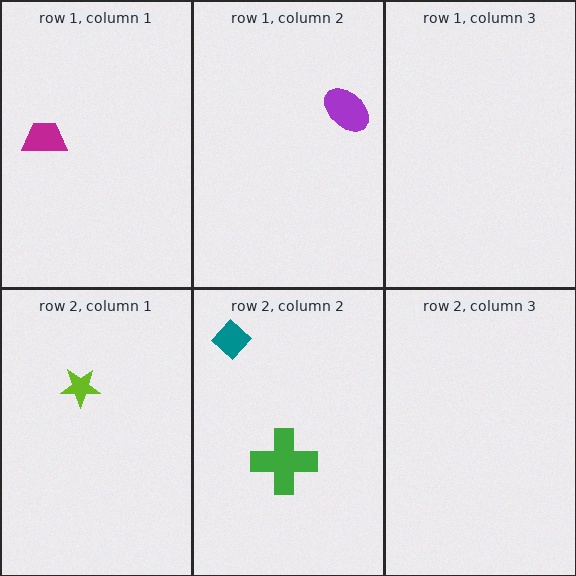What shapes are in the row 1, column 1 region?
The magenta trapezoid.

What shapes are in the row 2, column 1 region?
The lime star.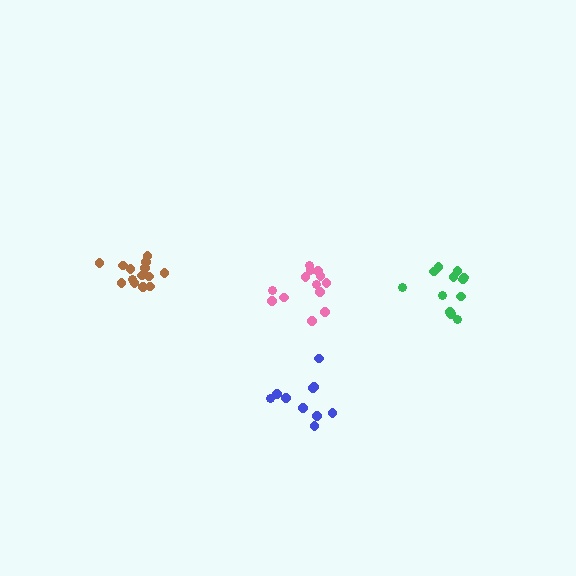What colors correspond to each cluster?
The clusters are colored: pink, brown, green, blue.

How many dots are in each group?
Group 1: 13 dots, Group 2: 14 dots, Group 3: 12 dots, Group 4: 10 dots (49 total).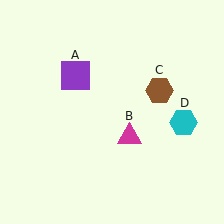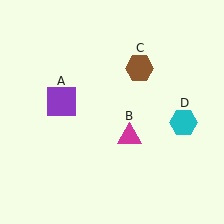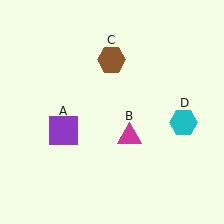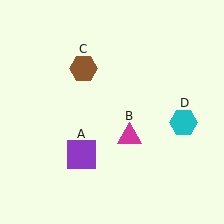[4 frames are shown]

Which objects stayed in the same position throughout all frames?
Magenta triangle (object B) and cyan hexagon (object D) remained stationary.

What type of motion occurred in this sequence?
The purple square (object A), brown hexagon (object C) rotated counterclockwise around the center of the scene.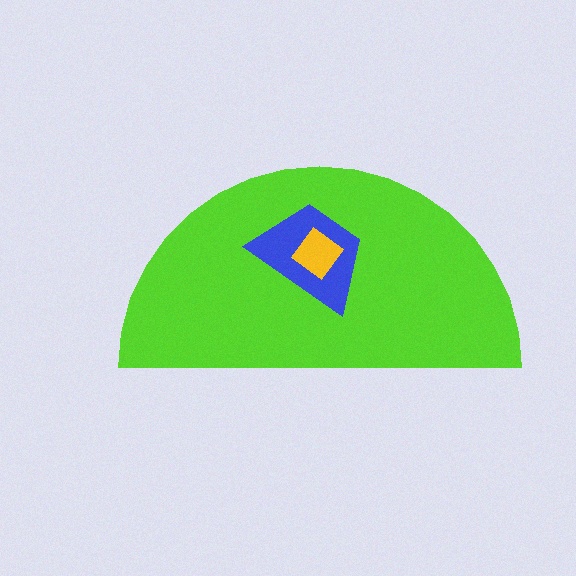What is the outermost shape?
The lime semicircle.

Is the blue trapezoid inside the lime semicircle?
Yes.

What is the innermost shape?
The yellow diamond.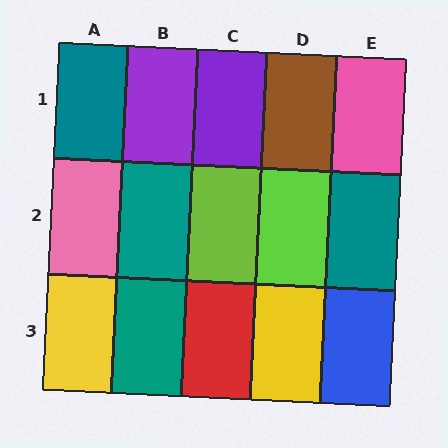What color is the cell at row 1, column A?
Teal.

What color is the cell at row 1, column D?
Brown.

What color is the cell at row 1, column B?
Purple.